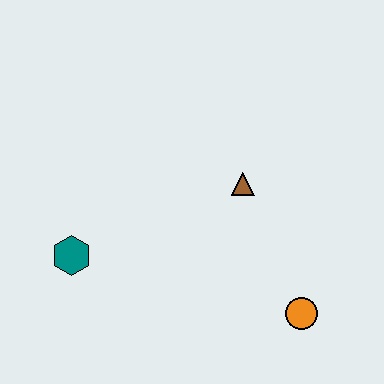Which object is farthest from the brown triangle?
The teal hexagon is farthest from the brown triangle.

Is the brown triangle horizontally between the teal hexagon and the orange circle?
Yes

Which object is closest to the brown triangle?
The orange circle is closest to the brown triangle.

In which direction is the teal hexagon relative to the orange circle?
The teal hexagon is to the left of the orange circle.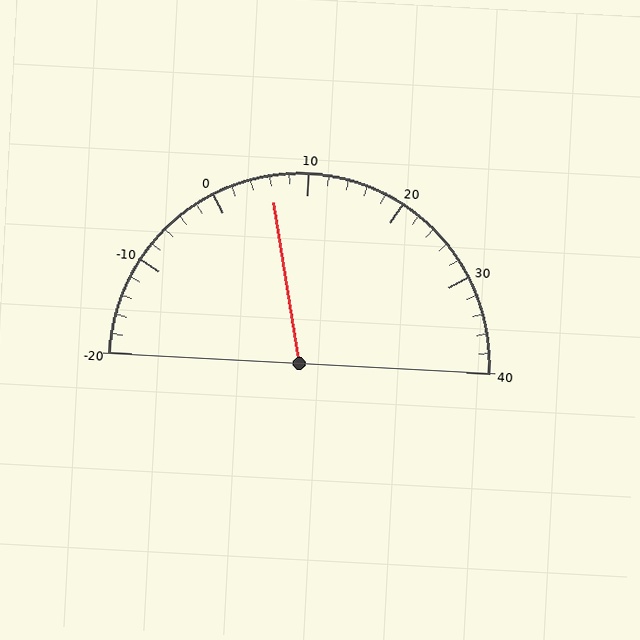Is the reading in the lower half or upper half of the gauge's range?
The reading is in the lower half of the range (-20 to 40).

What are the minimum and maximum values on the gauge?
The gauge ranges from -20 to 40.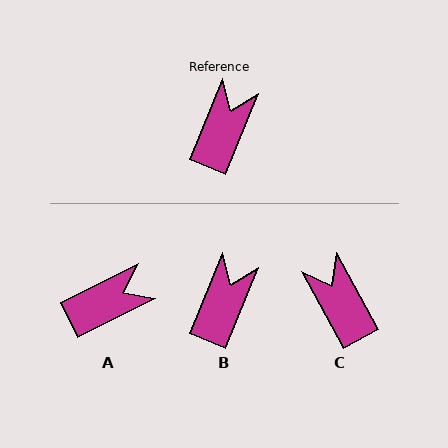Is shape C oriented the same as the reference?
No, it is off by about 51 degrees.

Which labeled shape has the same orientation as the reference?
B.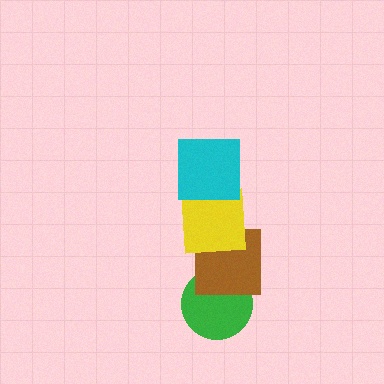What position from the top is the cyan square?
The cyan square is 1st from the top.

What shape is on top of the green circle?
The brown square is on top of the green circle.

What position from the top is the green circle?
The green circle is 4th from the top.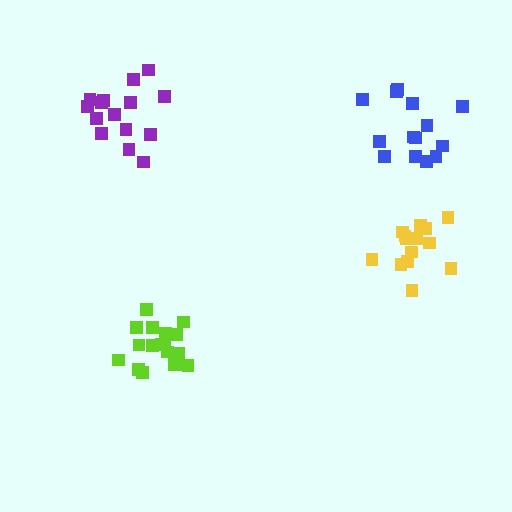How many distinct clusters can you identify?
There are 4 distinct clusters.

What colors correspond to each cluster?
The clusters are colored: blue, purple, lime, yellow.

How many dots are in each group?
Group 1: 14 dots, Group 2: 15 dots, Group 3: 18 dots, Group 4: 14 dots (61 total).